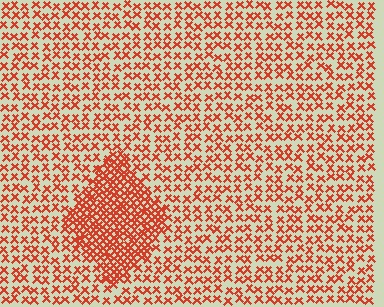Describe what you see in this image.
The image contains small red elements arranged at two different densities. A diamond-shaped region is visible where the elements are more densely packed than the surrounding area.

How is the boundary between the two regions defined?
The boundary is defined by a change in element density (approximately 2.2x ratio). All elements are the same color, size, and shape.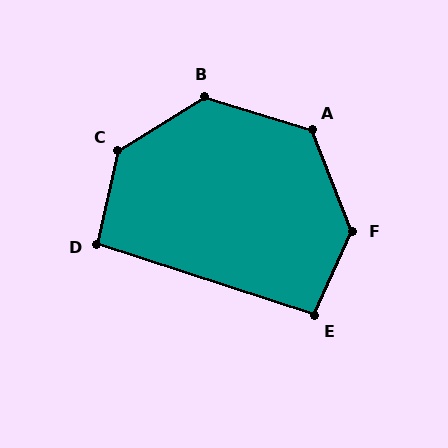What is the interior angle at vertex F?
Approximately 134 degrees (obtuse).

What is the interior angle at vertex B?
Approximately 131 degrees (obtuse).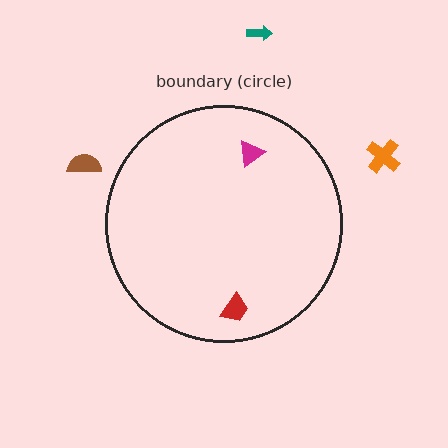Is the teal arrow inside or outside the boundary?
Outside.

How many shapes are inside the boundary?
2 inside, 3 outside.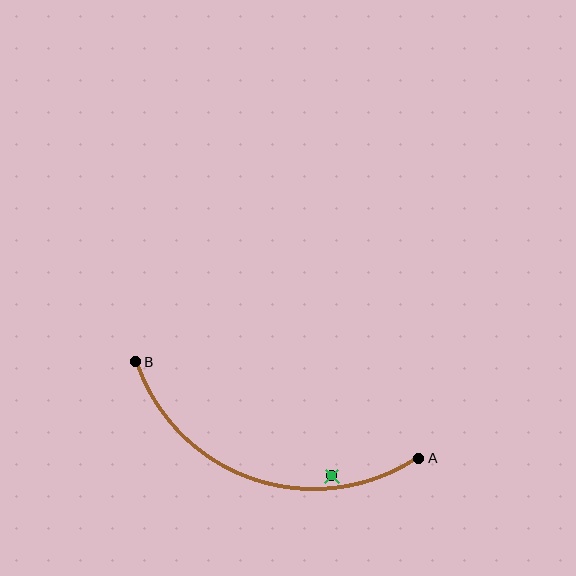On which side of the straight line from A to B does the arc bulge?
The arc bulges below the straight line connecting A and B.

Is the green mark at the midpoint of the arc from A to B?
No — the green mark does not lie on the arc at all. It sits slightly inside the curve.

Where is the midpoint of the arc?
The arc midpoint is the point on the curve farthest from the straight line joining A and B. It sits below that line.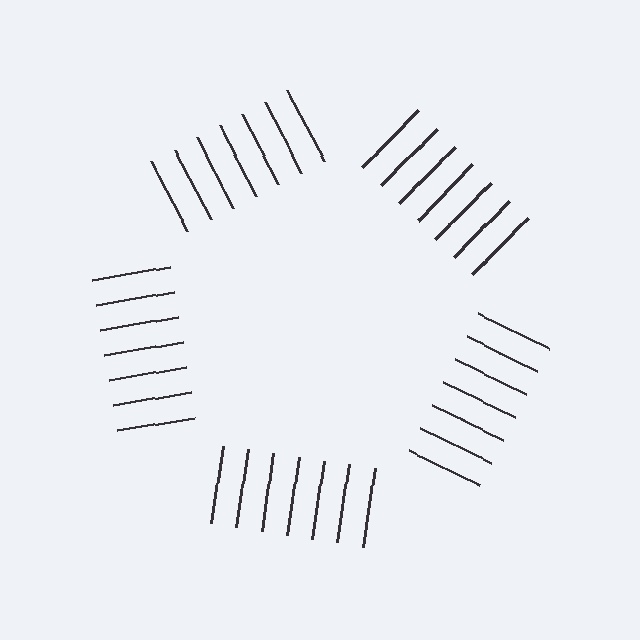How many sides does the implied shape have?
5 sides — the line-ends trace a pentagon.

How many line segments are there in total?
35 — 7 along each of the 5 edges.